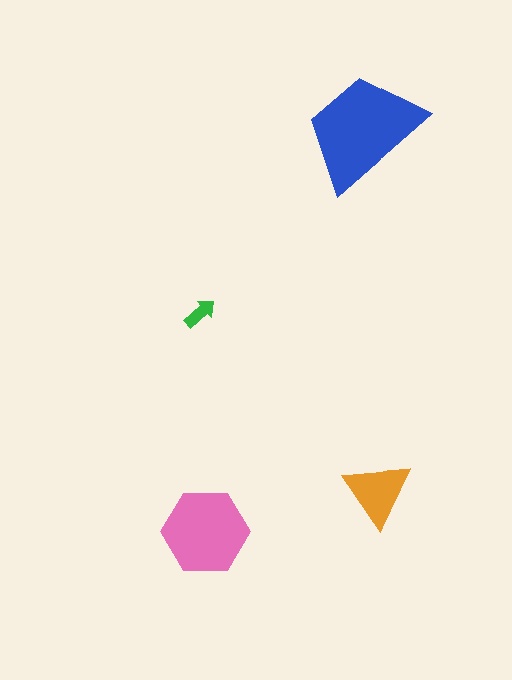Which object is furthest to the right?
The orange triangle is rightmost.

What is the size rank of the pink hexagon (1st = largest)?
2nd.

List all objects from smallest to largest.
The green arrow, the orange triangle, the pink hexagon, the blue trapezoid.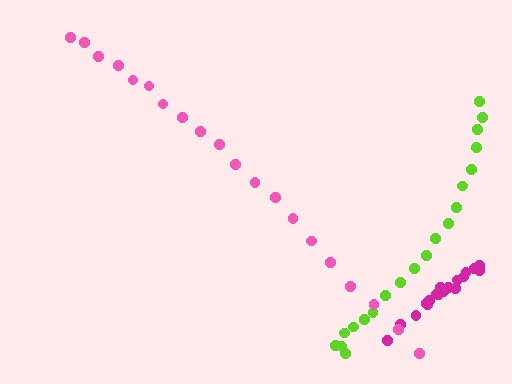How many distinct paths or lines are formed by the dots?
There are 3 distinct paths.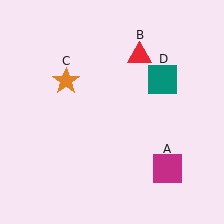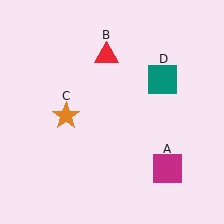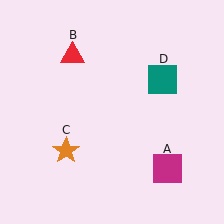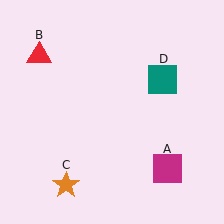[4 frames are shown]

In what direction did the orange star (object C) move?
The orange star (object C) moved down.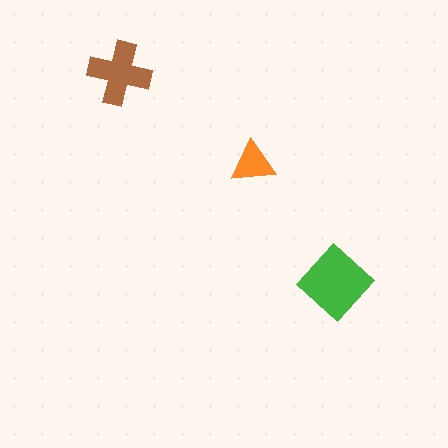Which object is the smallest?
The orange triangle.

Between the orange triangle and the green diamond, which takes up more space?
The green diamond.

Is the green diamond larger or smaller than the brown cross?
Larger.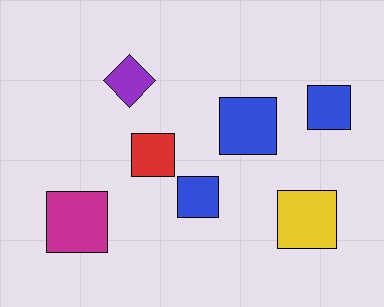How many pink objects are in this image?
There are no pink objects.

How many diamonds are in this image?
There is 1 diamond.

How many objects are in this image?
There are 7 objects.